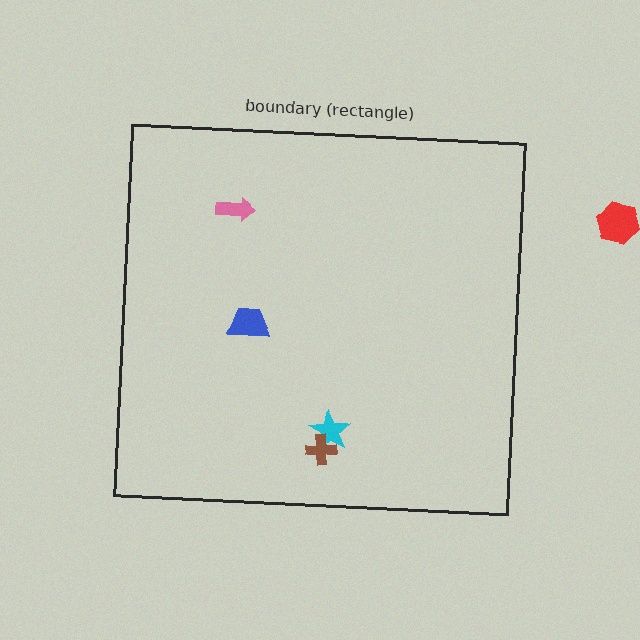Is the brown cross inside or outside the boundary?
Inside.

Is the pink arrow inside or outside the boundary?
Inside.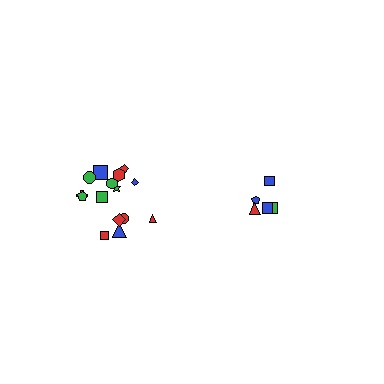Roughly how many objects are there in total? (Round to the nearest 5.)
Roughly 20 objects in total.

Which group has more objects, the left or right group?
The left group.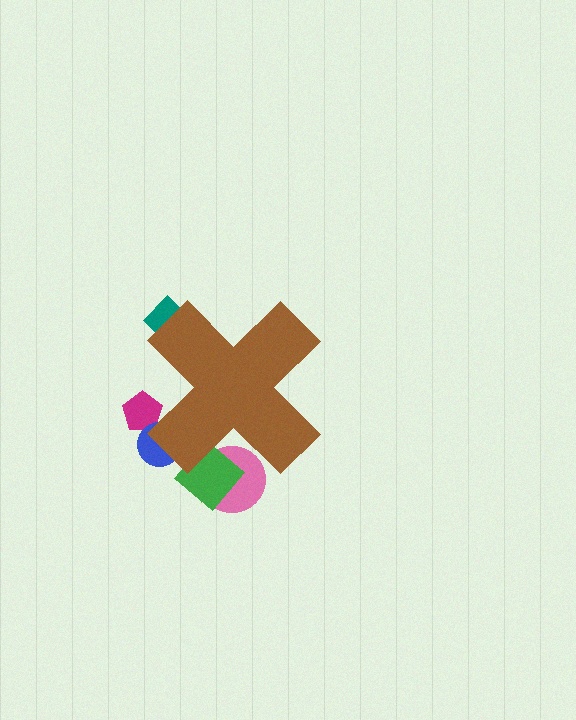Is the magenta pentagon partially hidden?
Yes, the magenta pentagon is partially hidden behind the brown cross.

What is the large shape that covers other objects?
A brown cross.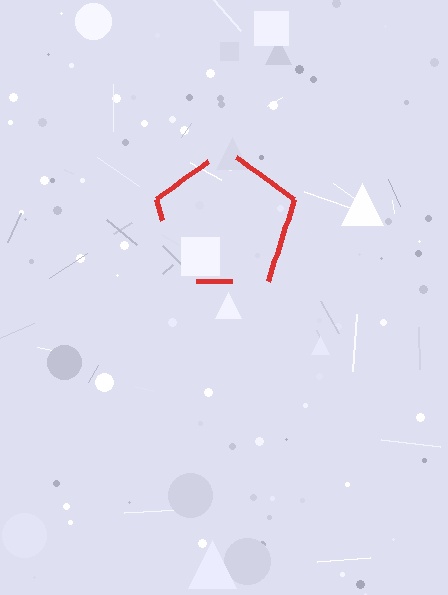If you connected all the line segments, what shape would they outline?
They would outline a pentagon.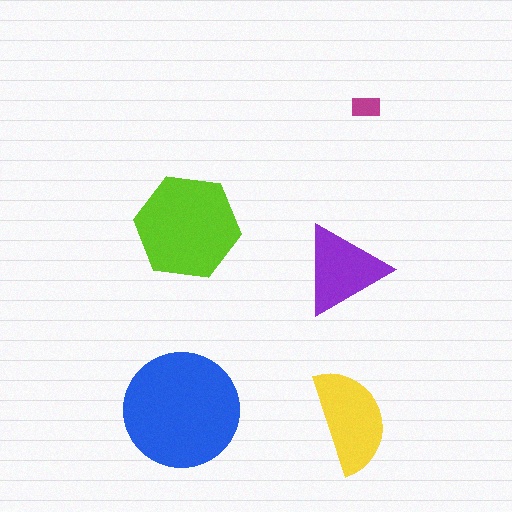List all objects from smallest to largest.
The magenta rectangle, the purple triangle, the yellow semicircle, the lime hexagon, the blue circle.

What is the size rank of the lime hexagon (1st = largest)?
2nd.